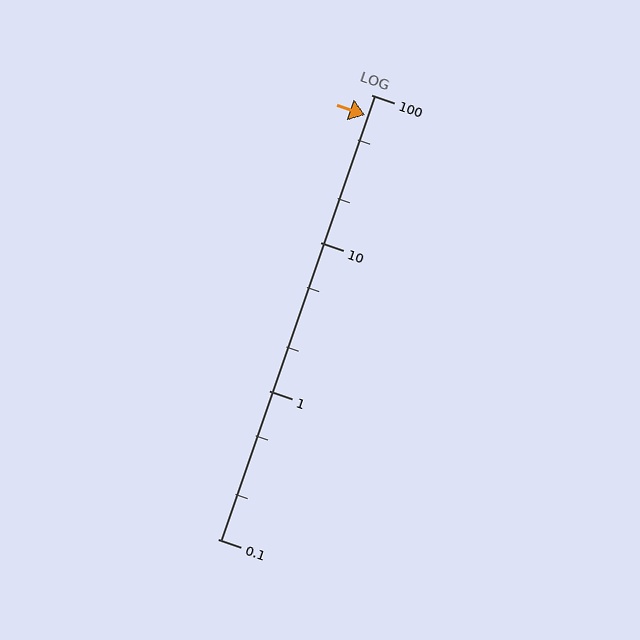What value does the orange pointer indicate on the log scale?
The pointer indicates approximately 73.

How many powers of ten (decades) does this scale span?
The scale spans 3 decades, from 0.1 to 100.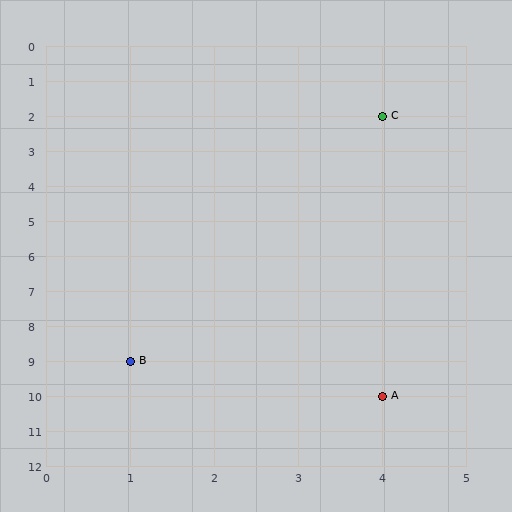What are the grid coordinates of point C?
Point C is at grid coordinates (4, 2).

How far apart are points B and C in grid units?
Points B and C are 3 columns and 7 rows apart (about 7.6 grid units diagonally).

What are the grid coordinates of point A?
Point A is at grid coordinates (4, 10).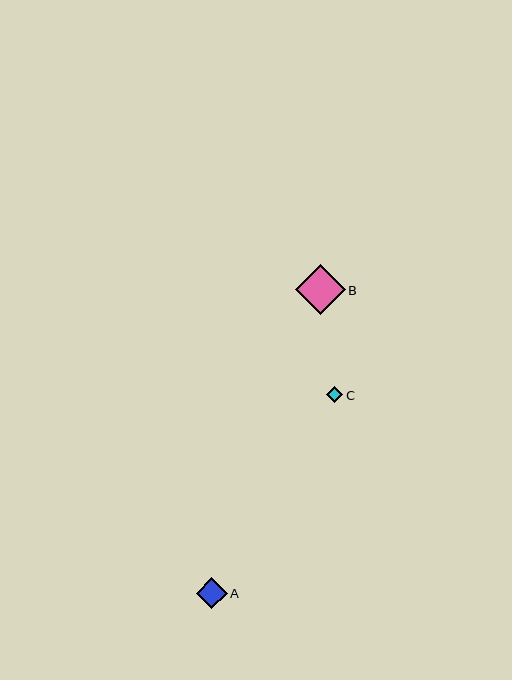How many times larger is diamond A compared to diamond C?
Diamond A is approximately 1.9 times the size of diamond C.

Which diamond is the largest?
Diamond B is the largest with a size of approximately 50 pixels.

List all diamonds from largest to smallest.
From largest to smallest: B, A, C.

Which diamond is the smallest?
Diamond C is the smallest with a size of approximately 16 pixels.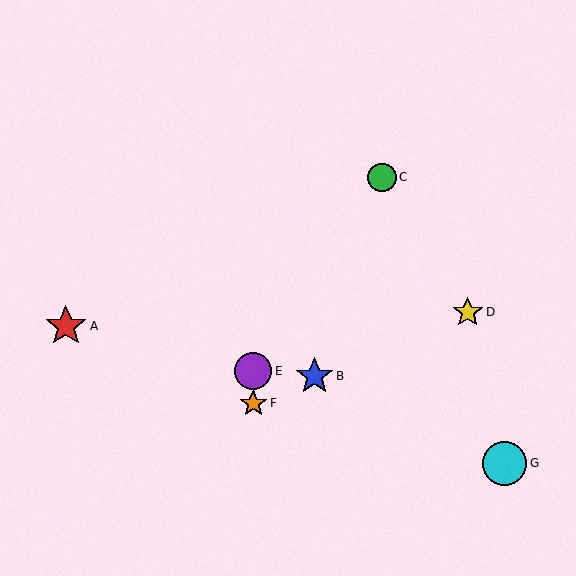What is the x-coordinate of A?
Object A is at x≈66.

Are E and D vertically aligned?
No, E is at x≈253 and D is at x≈468.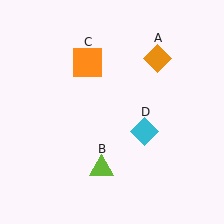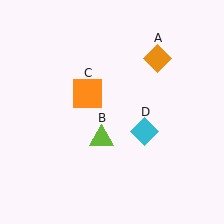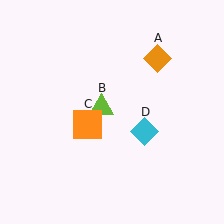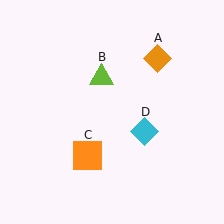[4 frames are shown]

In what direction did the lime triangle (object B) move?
The lime triangle (object B) moved up.